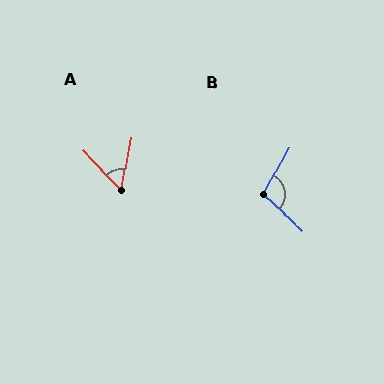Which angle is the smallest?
A, at approximately 55 degrees.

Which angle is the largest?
B, at approximately 103 degrees.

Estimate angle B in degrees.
Approximately 103 degrees.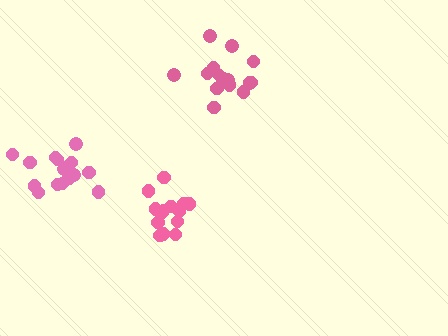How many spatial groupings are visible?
There are 3 spatial groupings.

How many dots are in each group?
Group 1: 15 dots, Group 2: 14 dots, Group 3: 17 dots (46 total).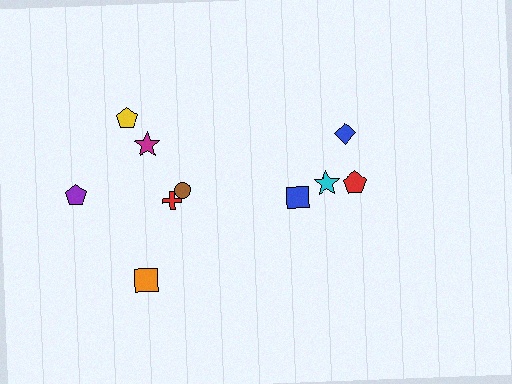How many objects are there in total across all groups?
There are 10 objects.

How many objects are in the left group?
There are 6 objects.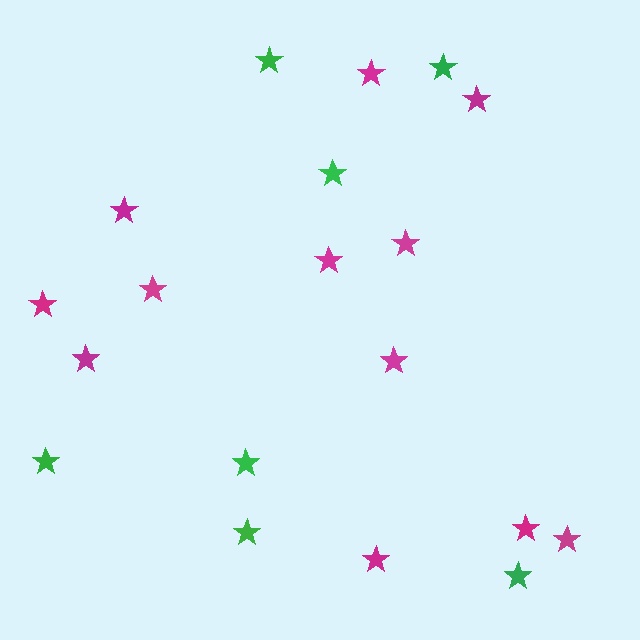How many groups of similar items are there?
There are 2 groups: one group of magenta stars (12) and one group of green stars (7).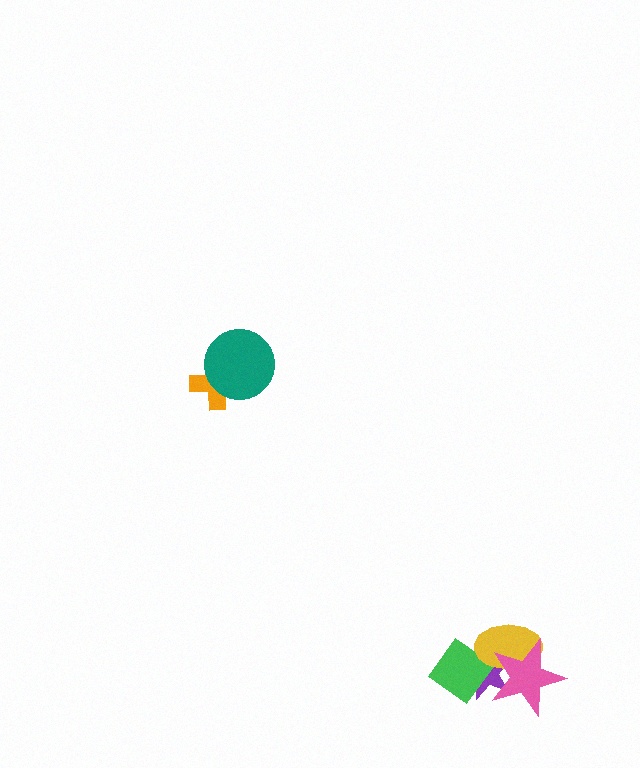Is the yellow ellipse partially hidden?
Yes, it is partially covered by another shape.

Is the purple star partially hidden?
Yes, it is partially covered by another shape.